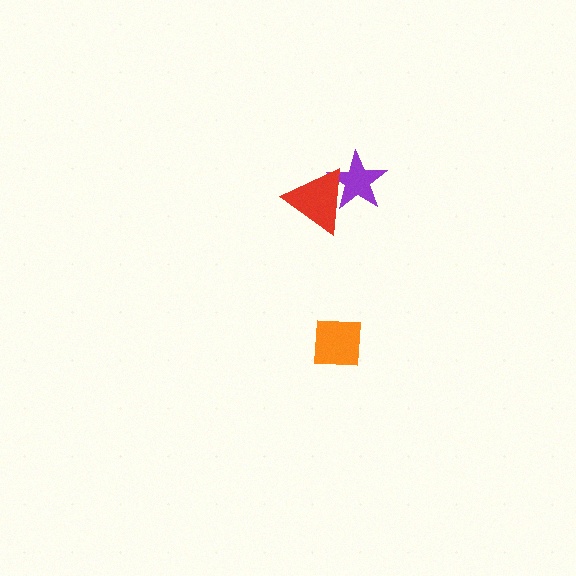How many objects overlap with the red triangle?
1 object overlaps with the red triangle.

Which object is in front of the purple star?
The red triangle is in front of the purple star.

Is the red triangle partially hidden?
No, no other shape covers it.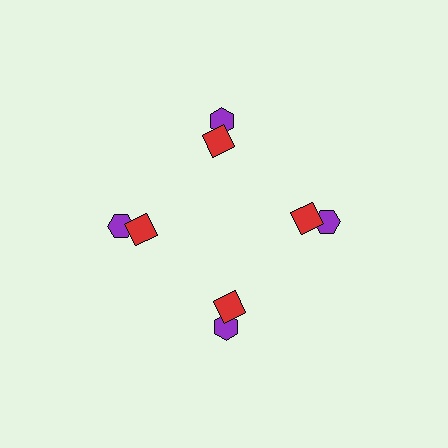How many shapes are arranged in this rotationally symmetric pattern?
There are 8 shapes, arranged in 4 groups of 2.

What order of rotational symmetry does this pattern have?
This pattern has 4-fold rotational symmetry.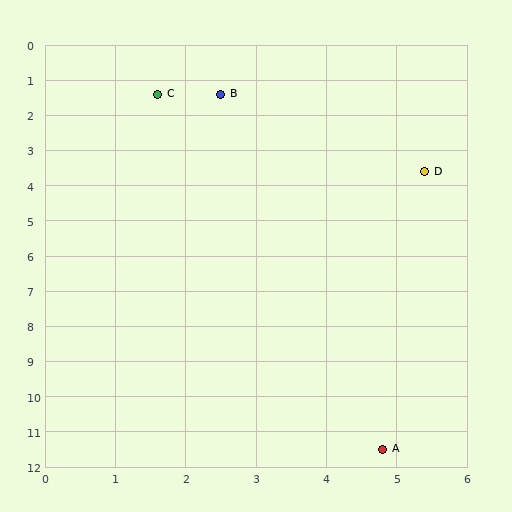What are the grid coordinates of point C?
Point C is at approximately (1.6, 1.4).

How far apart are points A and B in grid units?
Points A and B are about 10.4 grid units apart.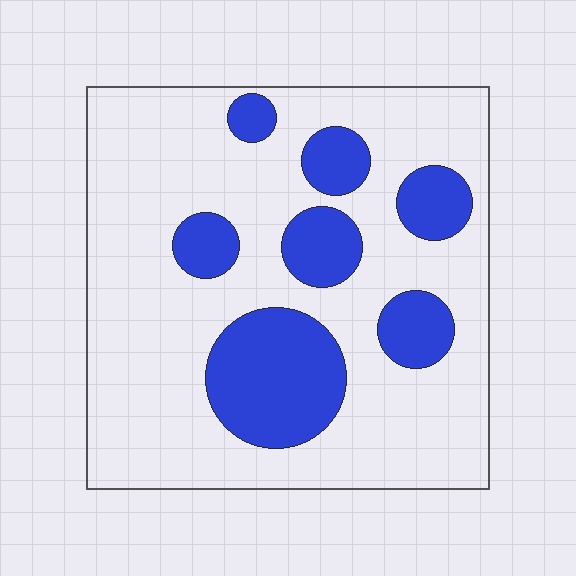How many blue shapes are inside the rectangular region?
7.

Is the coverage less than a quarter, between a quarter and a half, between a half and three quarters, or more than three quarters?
Less than a quarter.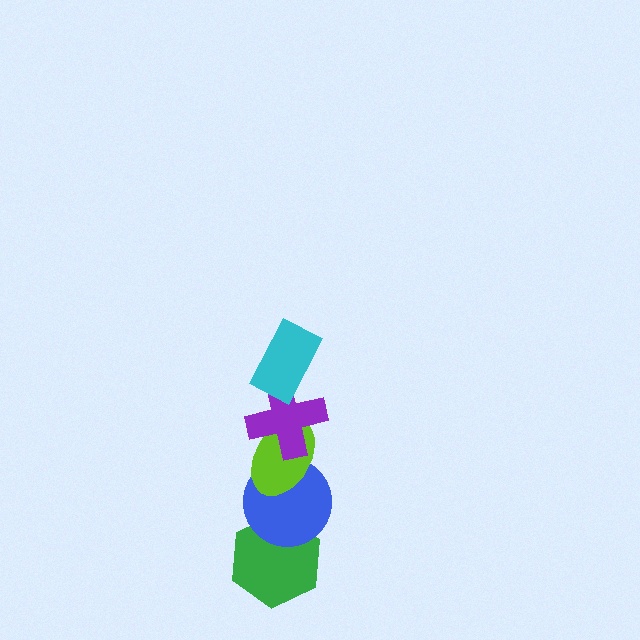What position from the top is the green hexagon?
The green hexagon is 5th from the top.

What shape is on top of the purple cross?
The cyan rectangle is on top of the purple cross.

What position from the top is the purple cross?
The purple cross is 2nd from the top.